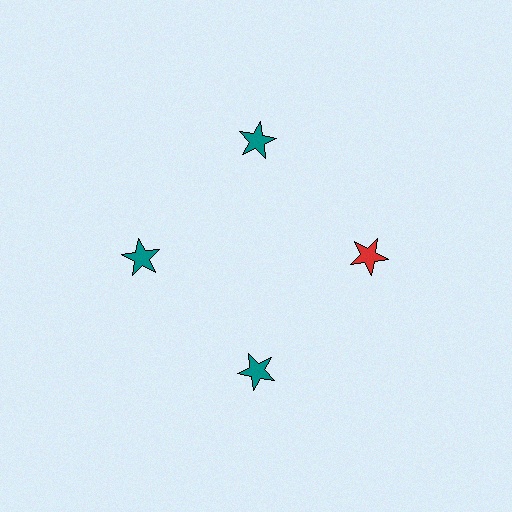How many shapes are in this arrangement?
There are 4 shapes arranged in a ring pattern.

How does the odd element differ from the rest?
It has a different color: red instead of teal.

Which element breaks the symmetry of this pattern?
The red star at roughly the 3 o'clock position breaks the symmetry. All other shapes are teal stars.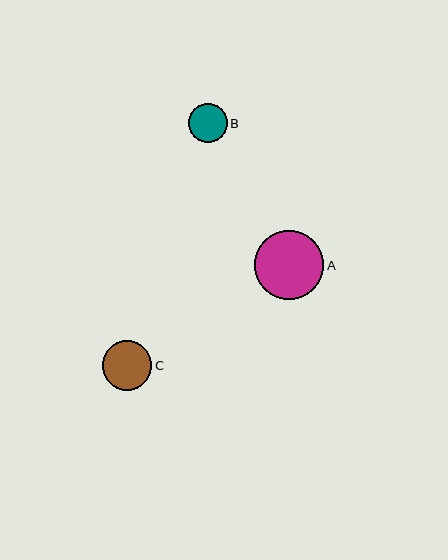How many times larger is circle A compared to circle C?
Circle A is approximately 1.4 times the size of circle C.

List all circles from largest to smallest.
From largest to smallest: A, C, B.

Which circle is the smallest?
Circle B is the smallest with a size of approximately 39 pixels.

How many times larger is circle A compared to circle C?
Circle A is approximately 1.4 times the size of circle C.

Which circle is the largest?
Circle A is the largest with a size of approximately 70 pixels.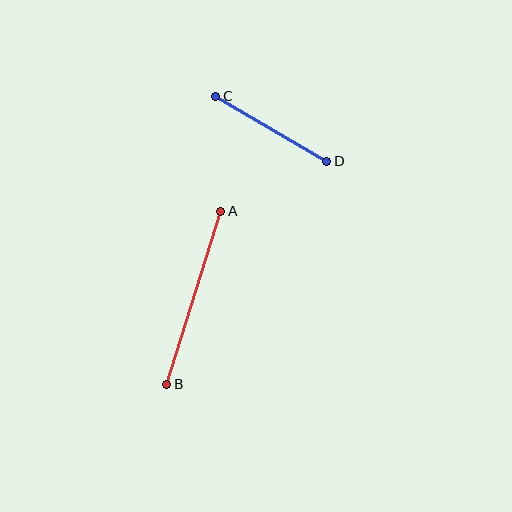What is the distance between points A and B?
The distance is approximately 181 pixels.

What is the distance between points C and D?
The distance is approximately 129 pixels.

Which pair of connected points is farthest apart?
Points A and B are farthest apart.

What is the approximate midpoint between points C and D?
The midpoint is at approximately (271, 129) pixels.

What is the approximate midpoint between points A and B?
The midpoint is at approximately (194, 298) pixels.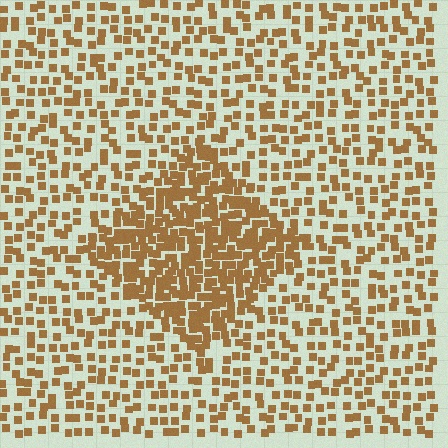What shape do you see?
I see a diamond.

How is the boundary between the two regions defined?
The boundary is defined by a change in element density (approximately 2.2x ratio). All elements are the same color, size, and shape.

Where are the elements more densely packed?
The elements are more densely packed inside the diamond boundary.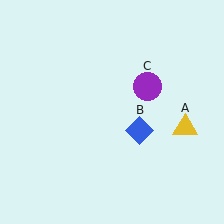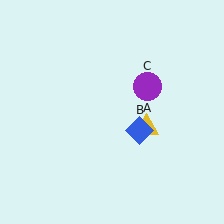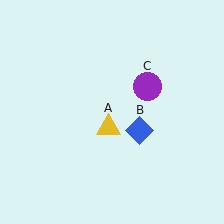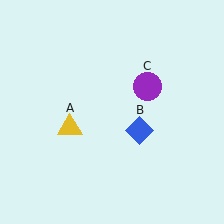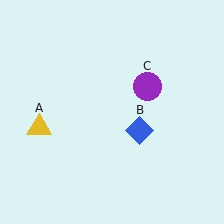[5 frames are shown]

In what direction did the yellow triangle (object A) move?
The yellow triangle (object A) moved left.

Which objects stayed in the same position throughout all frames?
Blue diamond (object B) and purple circle (object C) remained stationary.